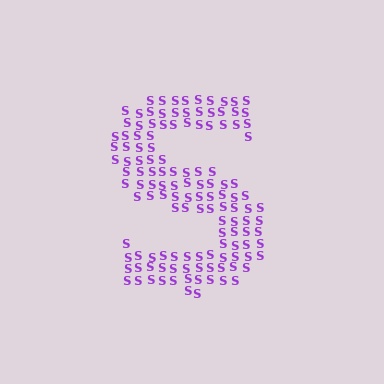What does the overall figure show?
The overall figure shows the letter S.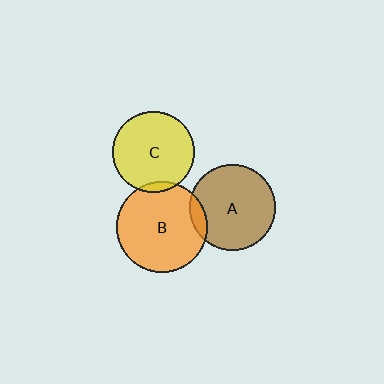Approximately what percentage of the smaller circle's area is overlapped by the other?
Approximately 10%.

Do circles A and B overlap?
Yes.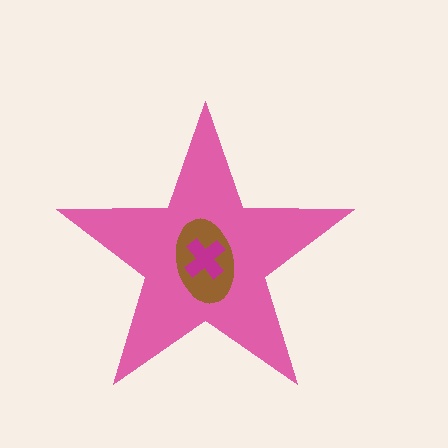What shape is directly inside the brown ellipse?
The magenta cross.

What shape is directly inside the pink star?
The brown ellipse.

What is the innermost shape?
The magenta cross.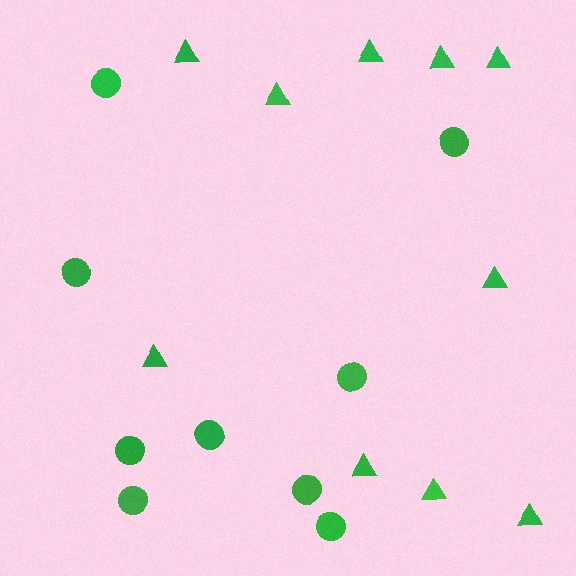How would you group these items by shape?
There are 2 groups: one group of triangles (10) and one group of circles (9).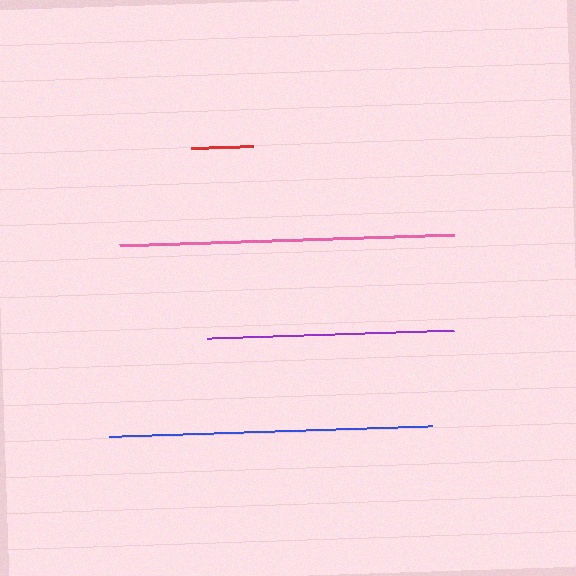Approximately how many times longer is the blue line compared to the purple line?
The blue line is approximately 1.3 times the length of the purple line.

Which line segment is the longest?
The pink line is the longest at approximately 335 pixels.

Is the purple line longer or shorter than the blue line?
The blue line is longer than the purple line.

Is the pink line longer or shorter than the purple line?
The pink line is longer than the purple line.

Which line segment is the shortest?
The red line is the shortest at approximately 61 pixels.